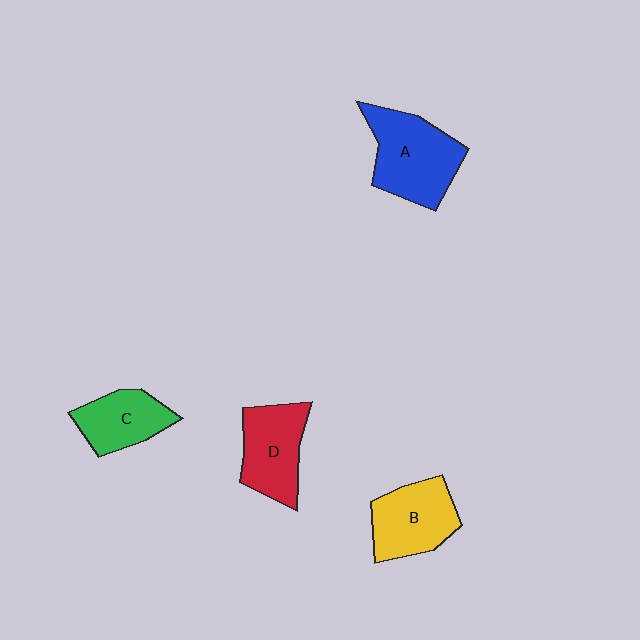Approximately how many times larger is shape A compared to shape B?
Approximately 1.2 times.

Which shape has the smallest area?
Shape C (green).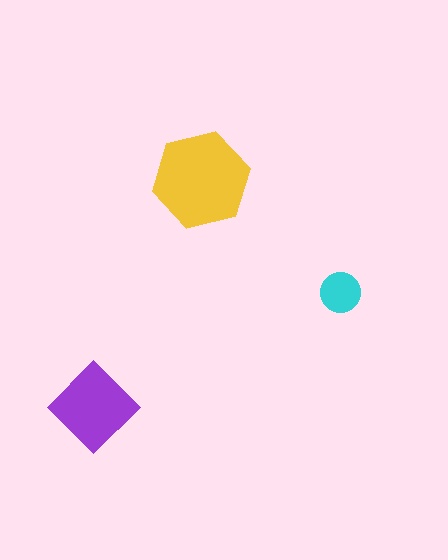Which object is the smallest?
The cyan circle.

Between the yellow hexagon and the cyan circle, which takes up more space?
The yellow hexagon.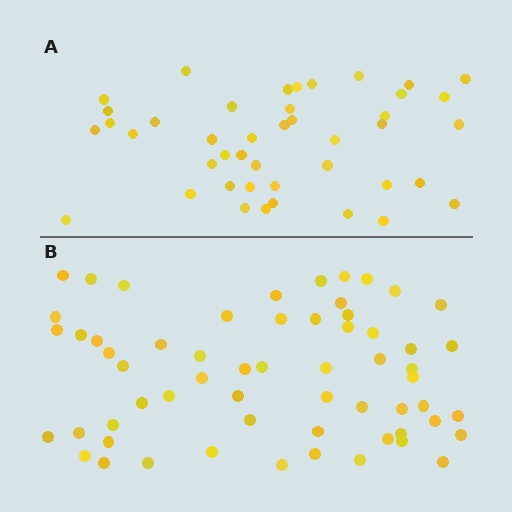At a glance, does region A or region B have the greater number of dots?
Region B (the bottom region) has more dots.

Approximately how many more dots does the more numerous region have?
Region B has approximately 15 more dots than region A.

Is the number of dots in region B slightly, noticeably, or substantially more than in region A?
Region B has noticeably more, but not dramatically so. The ratio is roughly 1.4 to 1.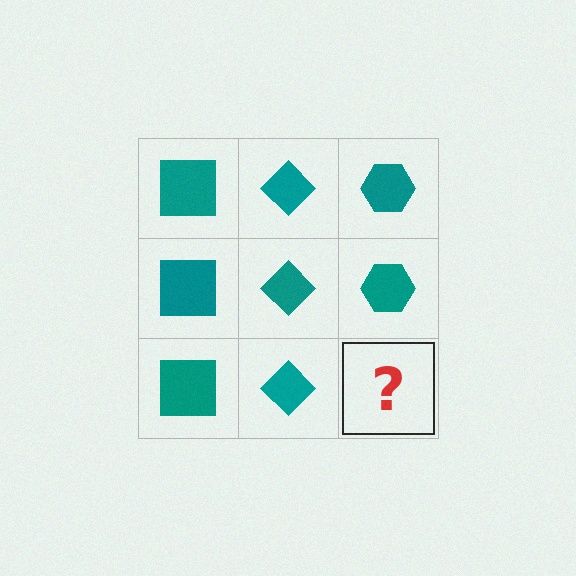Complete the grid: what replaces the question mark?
The question mark should be replaced with a teal hexagon.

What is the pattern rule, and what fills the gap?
The rule is that each column has a consistent shape. The gap should be filled with a teal hexagon.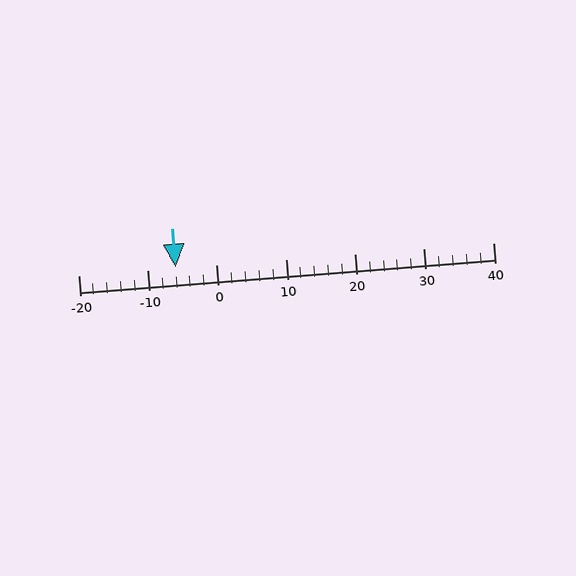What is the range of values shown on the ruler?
The ruler shows values from -20 to 40.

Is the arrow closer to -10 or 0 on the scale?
The arrow is closer to -10.